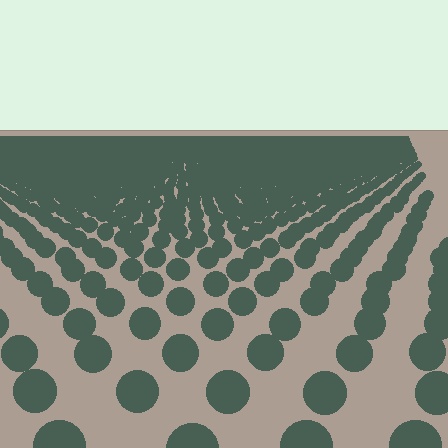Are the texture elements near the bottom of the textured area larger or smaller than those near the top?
Larger. Near the bottom, elements are closer to the viewer and appear at a bigger on-screen size.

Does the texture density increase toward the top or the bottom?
Density increases toward the top.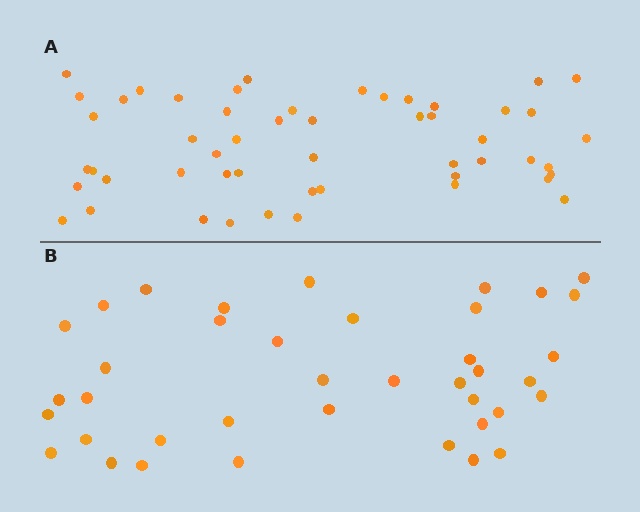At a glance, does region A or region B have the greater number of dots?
Region A (the top region) has more dots.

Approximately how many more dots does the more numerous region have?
Region A has approximately 15 more dots than region B.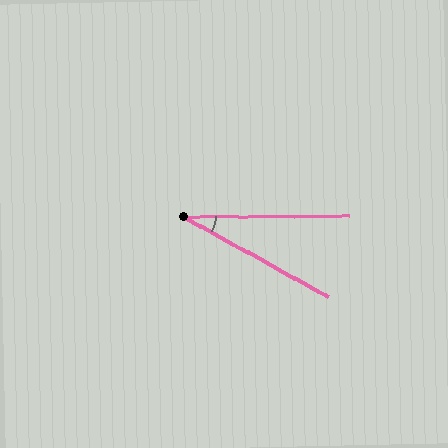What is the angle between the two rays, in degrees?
Approximately 29 degrees.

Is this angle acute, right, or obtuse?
It is acute.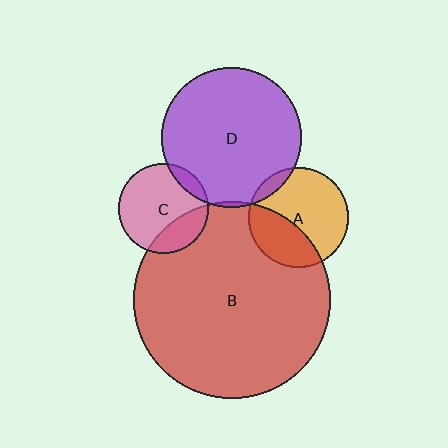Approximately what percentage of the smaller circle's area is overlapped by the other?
Approximately 10%.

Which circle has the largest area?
Circle B (red).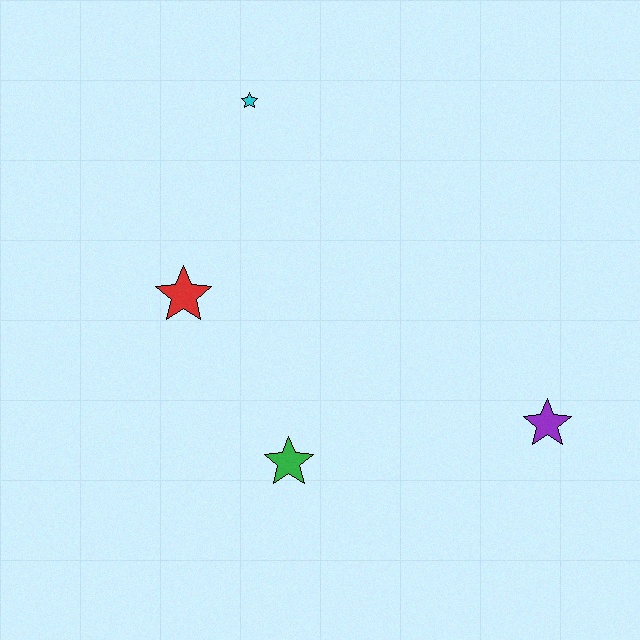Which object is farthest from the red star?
The purple star is farthest from the red star.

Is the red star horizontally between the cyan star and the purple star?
No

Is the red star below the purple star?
No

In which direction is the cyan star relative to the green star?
The cyan star is above the green star.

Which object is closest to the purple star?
The green star is closest to the purple star.